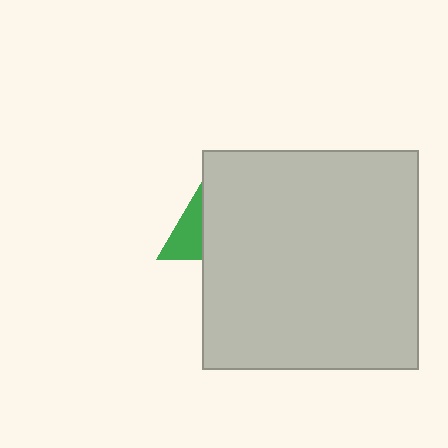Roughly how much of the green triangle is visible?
A small part of it is visible (roughly 35%).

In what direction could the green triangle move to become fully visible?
The green triangle could move left. That would shift it out from behind the light gray rectangle entirely.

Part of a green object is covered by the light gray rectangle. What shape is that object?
It is a triangle.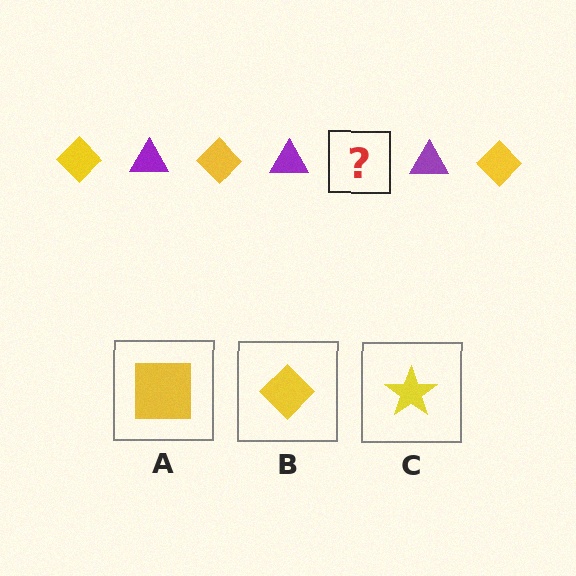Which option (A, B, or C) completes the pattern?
B.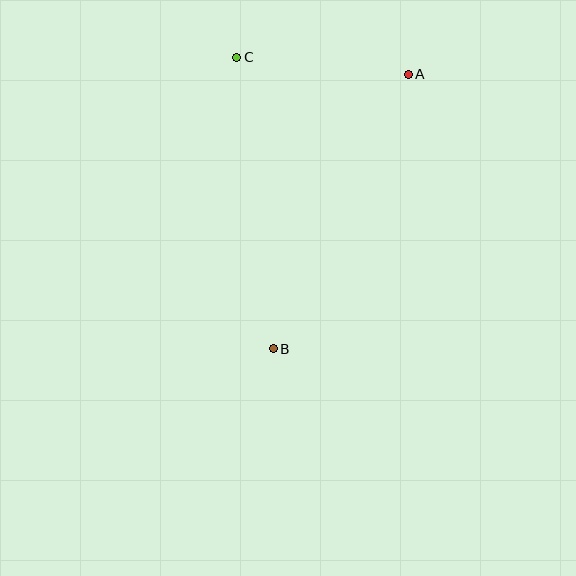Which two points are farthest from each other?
Points A and B are farthest from each other.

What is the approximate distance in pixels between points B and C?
The distance between B and C is approximately 294 pixels.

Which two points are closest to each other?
Points A and C are closest to each other.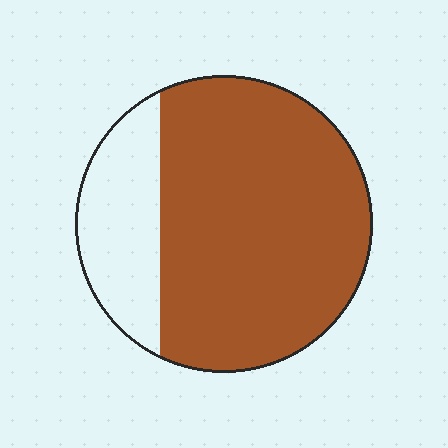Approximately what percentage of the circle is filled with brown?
Approximately 75%.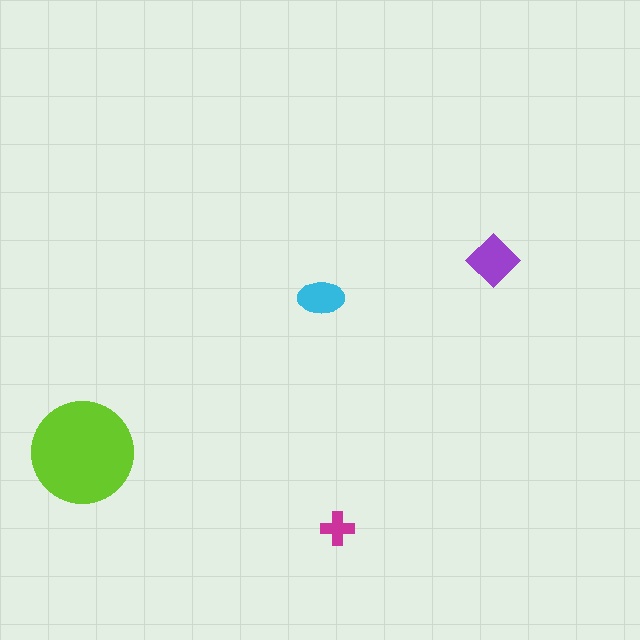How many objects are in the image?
There are 4 objects in the image.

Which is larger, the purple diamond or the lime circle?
The lime circle.